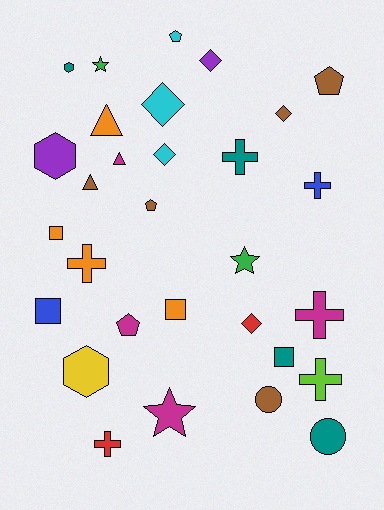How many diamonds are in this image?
There are 5 diamonds.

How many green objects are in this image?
There are 2 green objects.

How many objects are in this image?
There are 30 objects.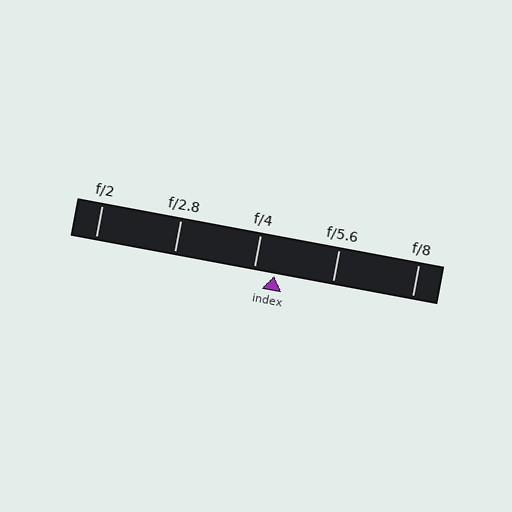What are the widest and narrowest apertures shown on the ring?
The widest aperture shown is f/2 and the narrowest is f/8.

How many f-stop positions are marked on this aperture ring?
There are 5 f-stop positions marked.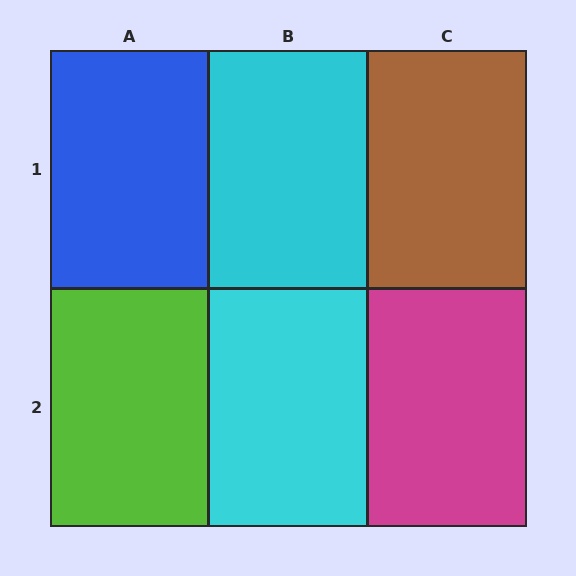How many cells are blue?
1 cell is blue.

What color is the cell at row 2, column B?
Cyan.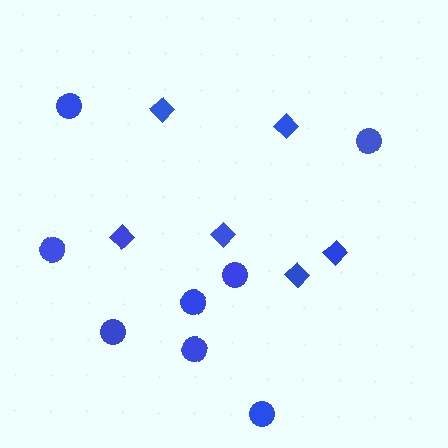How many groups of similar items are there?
There are 2 groups: one group of diamonds (6) and one group of circles (8).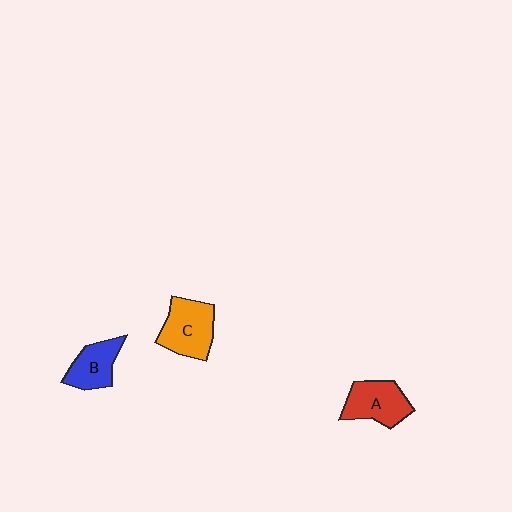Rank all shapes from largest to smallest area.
From largest to smallest: C (orange), A (red), B (blue).